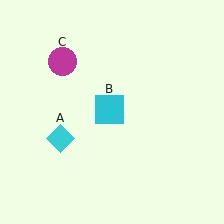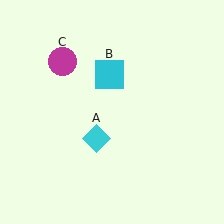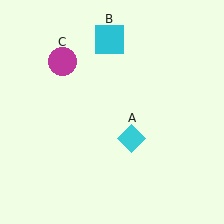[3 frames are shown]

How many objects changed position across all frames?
2 objects changed position: cyan diamond (object A), cyan square (object B).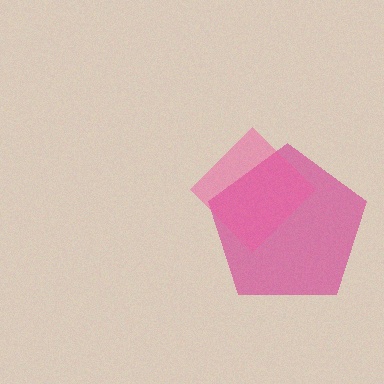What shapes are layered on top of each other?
The layered shapes are: a magenta pentagon, a pink diamond.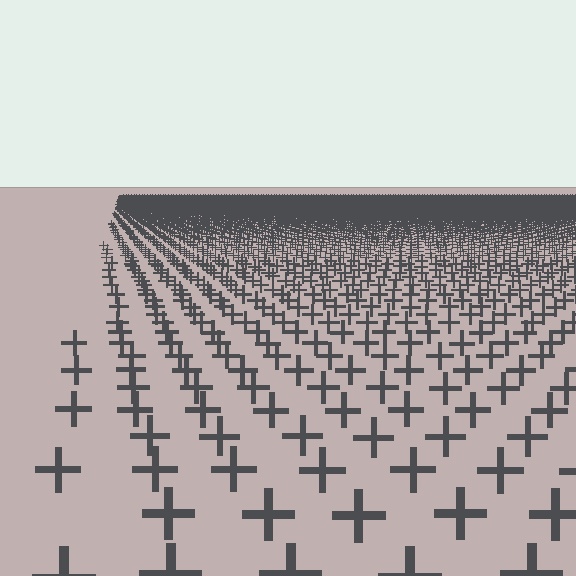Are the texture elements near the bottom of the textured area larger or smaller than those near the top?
Larger. Near the bottom, elements are closer to the viewer and appear at a bigger on-screen size.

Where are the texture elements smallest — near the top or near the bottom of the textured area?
Near the top.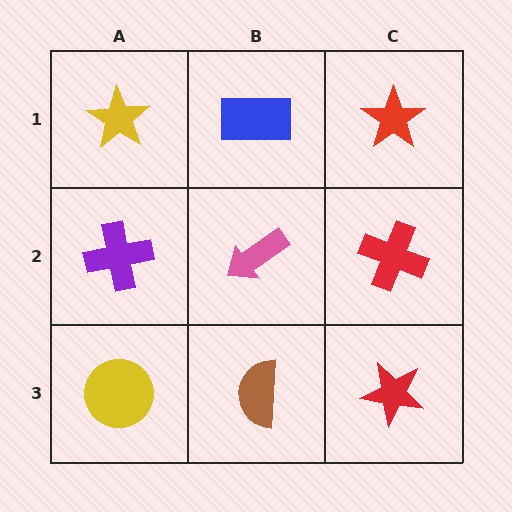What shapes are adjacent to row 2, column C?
A red star (row 1, column C), a red star (row 3, column C), a pink arrow (row 2, column B).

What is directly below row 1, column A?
A purple cross.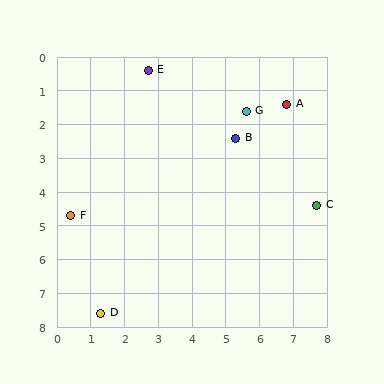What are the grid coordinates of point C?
Point C is at approximately (7.7, 4.4).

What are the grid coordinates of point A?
Point A is at approximately (6.8, 1.4).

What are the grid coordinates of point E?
Point E is at approximately (2.7, 0.4).